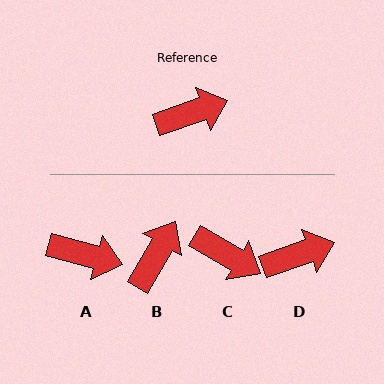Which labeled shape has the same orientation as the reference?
D.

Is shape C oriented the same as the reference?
No, it is off by about 49 degrees.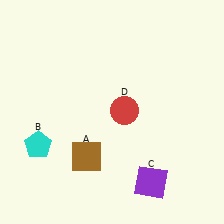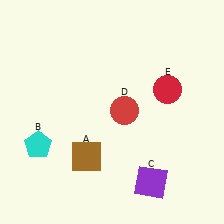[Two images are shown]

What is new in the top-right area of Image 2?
A red circle (E) was added in the top-right area of Image 2.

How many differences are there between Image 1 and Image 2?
There is 1 difference between the two images.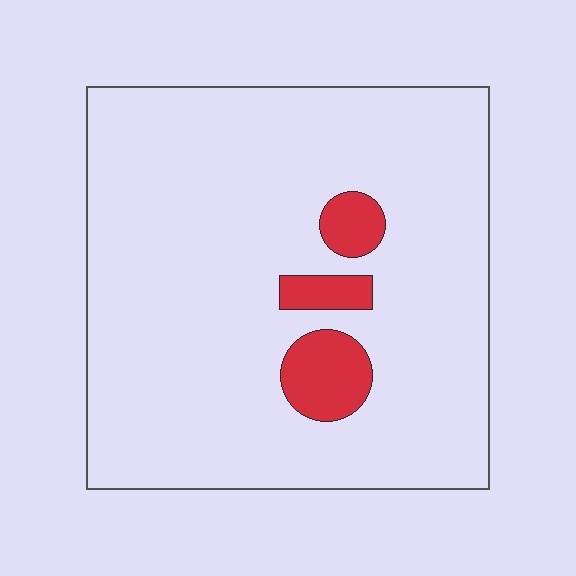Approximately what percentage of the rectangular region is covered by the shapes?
Approximately 10%.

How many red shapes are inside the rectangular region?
3.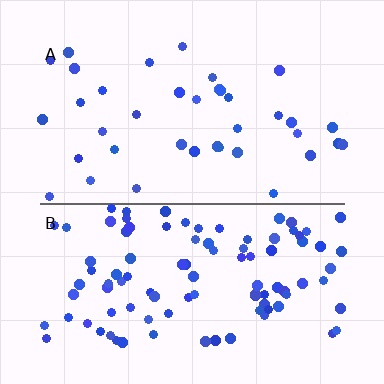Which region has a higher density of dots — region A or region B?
B (the bottom).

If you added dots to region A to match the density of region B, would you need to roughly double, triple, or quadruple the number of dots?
Approximately triple.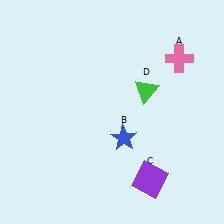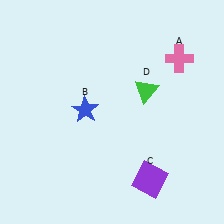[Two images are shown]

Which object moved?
The blue star (B) moved left.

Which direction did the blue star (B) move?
The blue star (B) moved left.